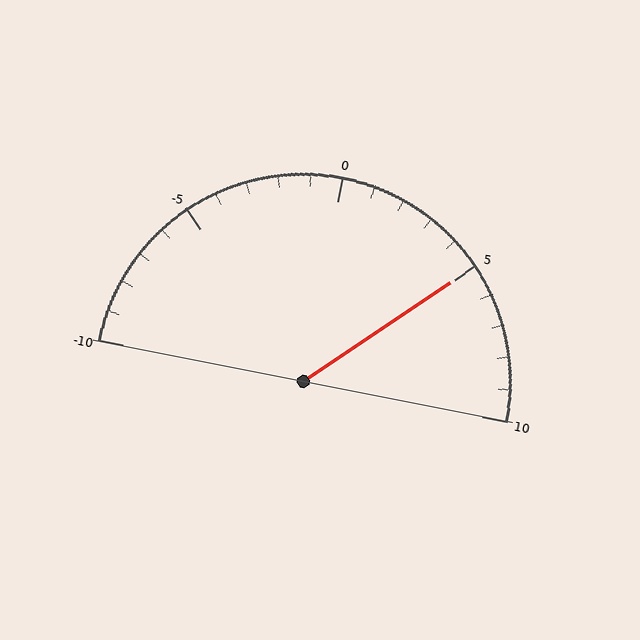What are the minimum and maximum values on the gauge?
The gauge ranges from -10 to 10.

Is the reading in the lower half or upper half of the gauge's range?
The reading is in the upper half of the range (-10 to 10).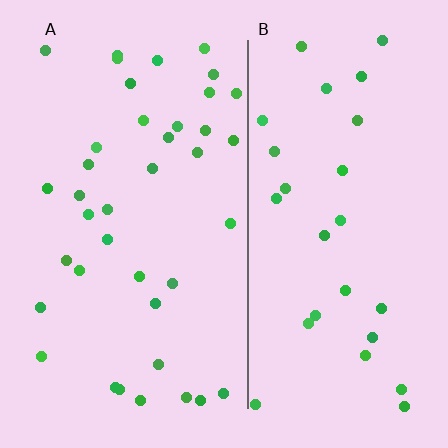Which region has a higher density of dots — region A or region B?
A (the left).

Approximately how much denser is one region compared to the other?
Approximately 1.4× — region A over region B.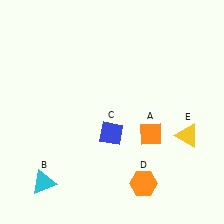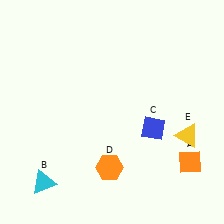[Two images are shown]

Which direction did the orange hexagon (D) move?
The orange hexagon (D) moved left.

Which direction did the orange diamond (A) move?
The orange diamond (A) moved right.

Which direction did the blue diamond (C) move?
The blue diamond (C) moved right.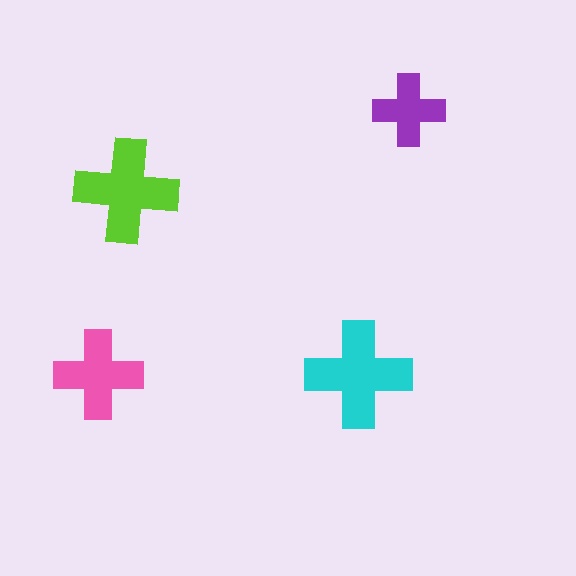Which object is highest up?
The purple cross is topmost.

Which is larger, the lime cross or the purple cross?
The lime one.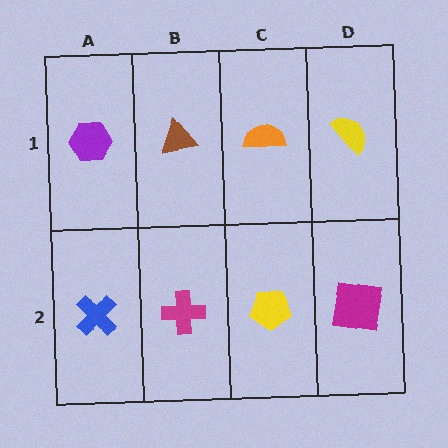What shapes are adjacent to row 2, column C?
An orange semicircle (row 1, column C), a magenta cross (row 2, column B), a magenta square (row 2, column D).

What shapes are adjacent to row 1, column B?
A magenta cross (row 2, column B), a purple hexagon (row 1, column A), an orange semicircle (row 1, column C).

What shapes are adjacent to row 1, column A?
A blue cross (row 2, column A), a brown triangle (row 1, column B).